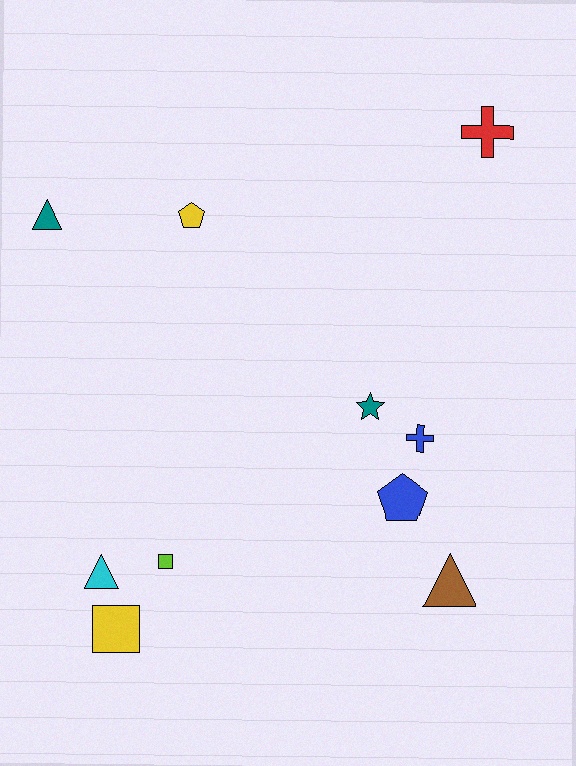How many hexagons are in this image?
There are no hexagons.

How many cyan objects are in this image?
There is 1 cyan object.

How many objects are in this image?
There are 10 objects.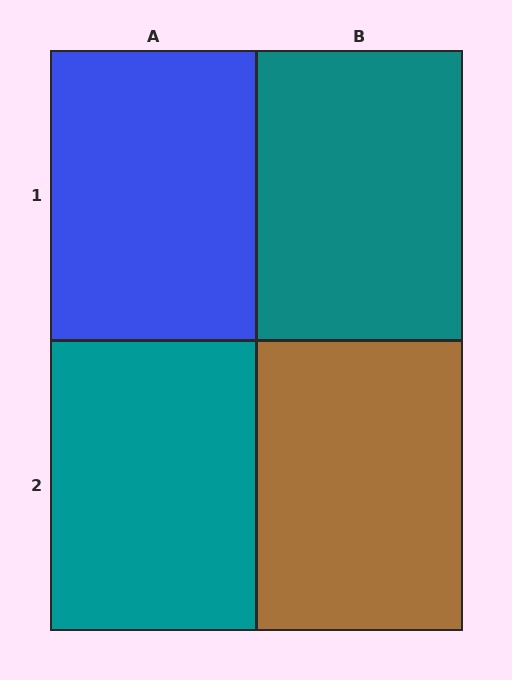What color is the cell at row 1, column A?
Blue.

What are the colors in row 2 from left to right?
Teal, brown.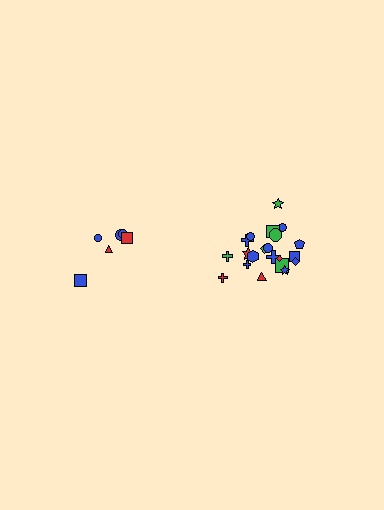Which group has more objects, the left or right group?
The right group.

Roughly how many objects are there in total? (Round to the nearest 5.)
Roughly 30 objects in total.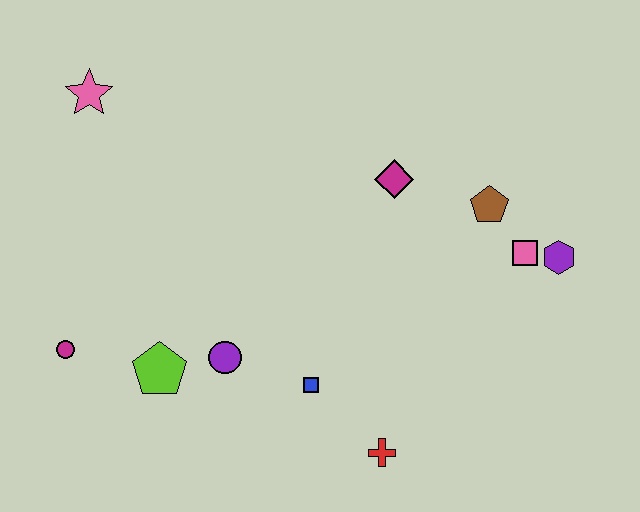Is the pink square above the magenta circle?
Yes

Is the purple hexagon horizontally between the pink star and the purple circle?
No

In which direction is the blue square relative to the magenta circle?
The blue square is to the right of the magenta circle.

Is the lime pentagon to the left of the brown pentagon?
Yes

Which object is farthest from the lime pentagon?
The purple hexagon is farthest from the lime pentagon.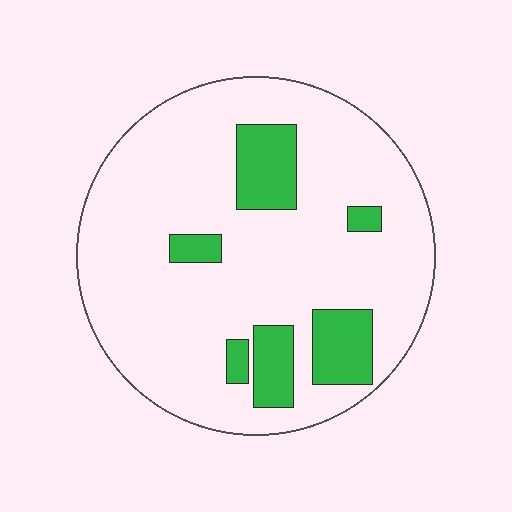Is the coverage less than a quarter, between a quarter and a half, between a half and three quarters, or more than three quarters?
Less than a quarter.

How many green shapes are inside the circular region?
6.